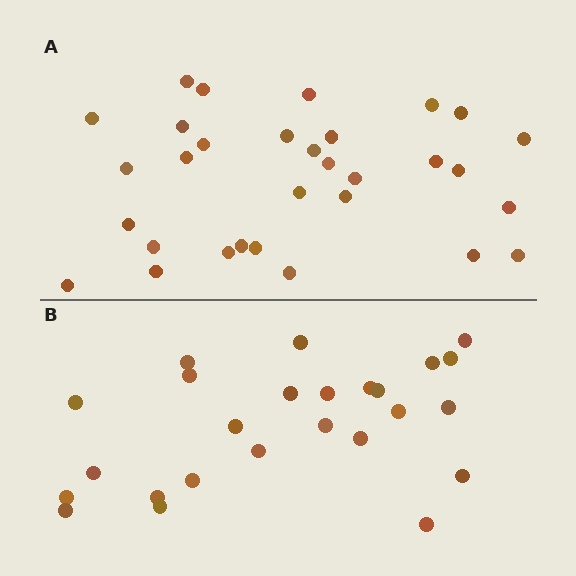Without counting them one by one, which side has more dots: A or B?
Region A (the top region) has more dots.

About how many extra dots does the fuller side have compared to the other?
Region A has about 6 more dots than region B.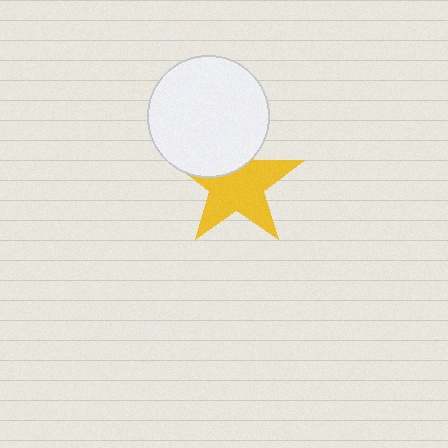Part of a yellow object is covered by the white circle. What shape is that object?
It is a star.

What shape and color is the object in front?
The object in front is a white circle.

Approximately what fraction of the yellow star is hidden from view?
Roughly 31% of the yellow star is hidden behind the white circle.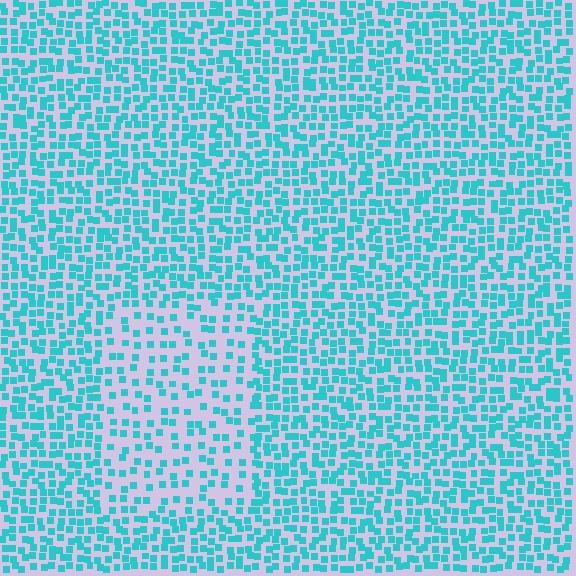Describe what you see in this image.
The image contains small cyan elements arranged at two different densities. A rectangle-shaped region is visible where the elements are less densely packed than the surrounding area.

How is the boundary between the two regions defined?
The boundary is defined by a change in element density (approximately 1.9x ratio). All elements are the same color, size, and shape.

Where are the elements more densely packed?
The elements are more densely packed outside the rectangle boundary.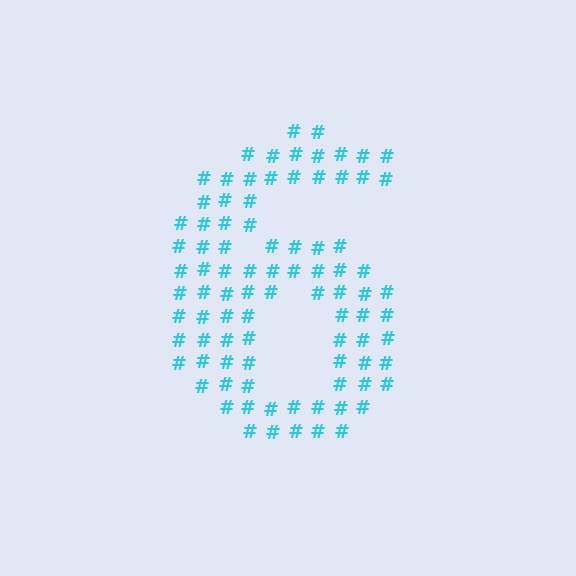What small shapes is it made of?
It is made of small hash symbols.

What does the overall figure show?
The overall figure shows the digit 6.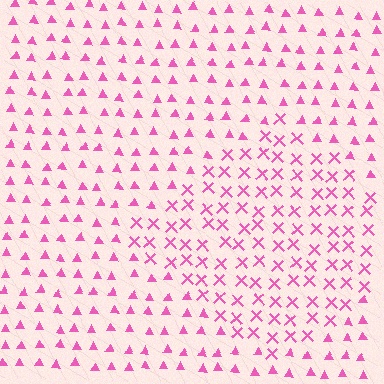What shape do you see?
I see a diamond.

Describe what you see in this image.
The image is filled with small pink elements arranged in a uniform grid. A diamond-shaped region contains X marks, while the surrounding area contains triangles. The boundary is defined purely by the change in element shape.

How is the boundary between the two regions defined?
The boundary is defined by a change in element shape: X marks inside vs. triangles outside. All elements share the same color and spacing.